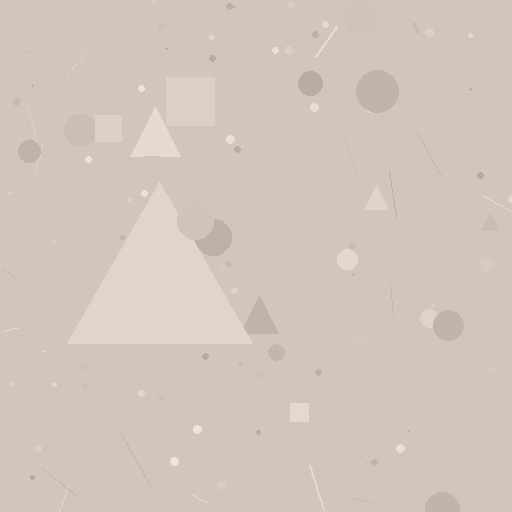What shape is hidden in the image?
A triangle is hidden in the image.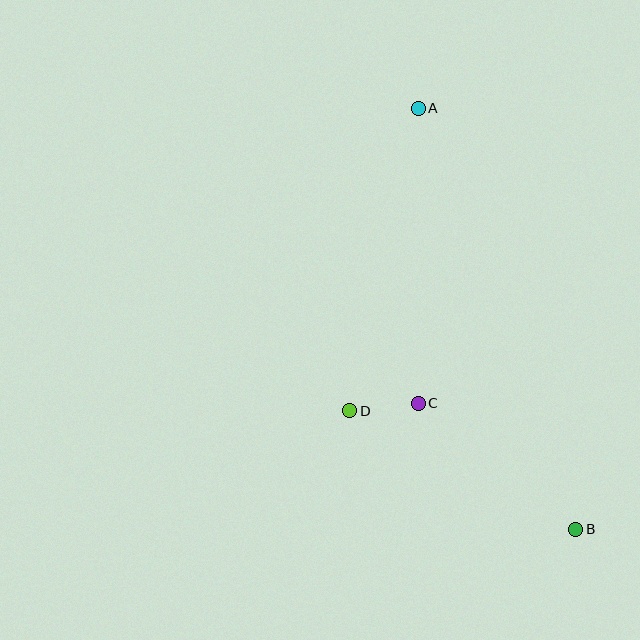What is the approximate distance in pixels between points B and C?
The distance between B and C is approximately 202 pixels.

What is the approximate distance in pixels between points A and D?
The distance between A and D is approximately 310 pixels.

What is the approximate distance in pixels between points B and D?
The distance between B and D is approximately 255 pixels.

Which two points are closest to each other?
Points C and D are closest to each other.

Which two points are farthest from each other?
Points A and B are farthest from each other.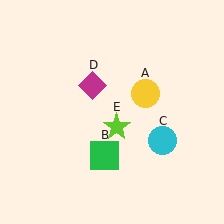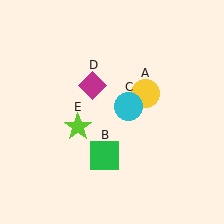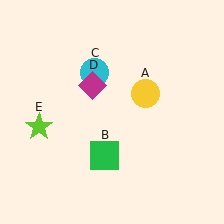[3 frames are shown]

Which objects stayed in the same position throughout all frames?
Yellow circle (object A) and green square (object B) and magenta diamond (object D) remained stationary.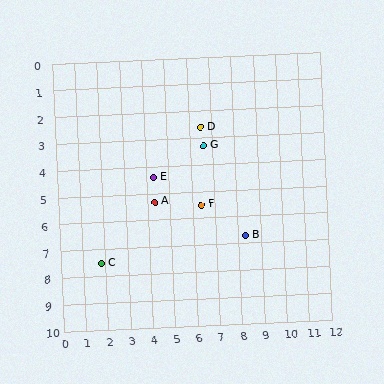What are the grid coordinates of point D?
Point D is at approximately (6.5, 2.6).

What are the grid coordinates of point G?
Point G is at approximately (6.6, 3.3).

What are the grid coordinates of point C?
Point C is at approximately (1.8, 7.5).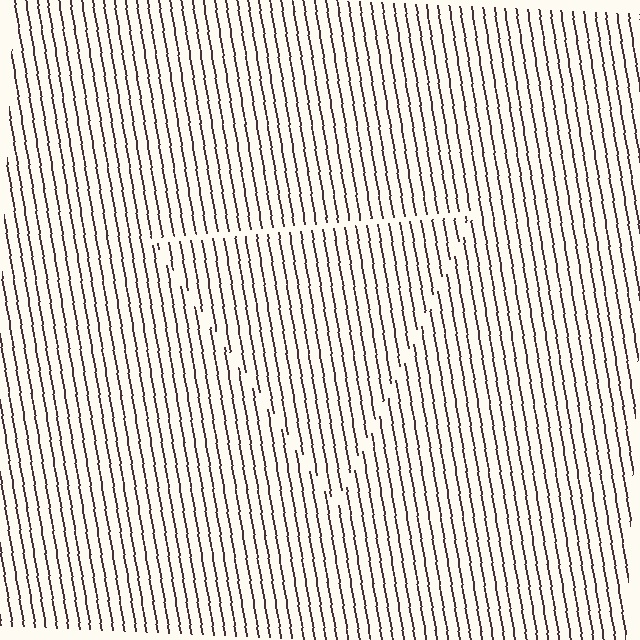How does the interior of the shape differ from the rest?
The interior of the shape contains the same grating, shifted by half a period — the contour is defined by the phase discontinuity where line-ends from the inner and outer gratings abut.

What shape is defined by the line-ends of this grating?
An illusory triangle. The interior of the shape contains the same grating, shifted by half a period — the contour is defined by the phase discontinuity where line-ends from the inner and outer gratings abut.